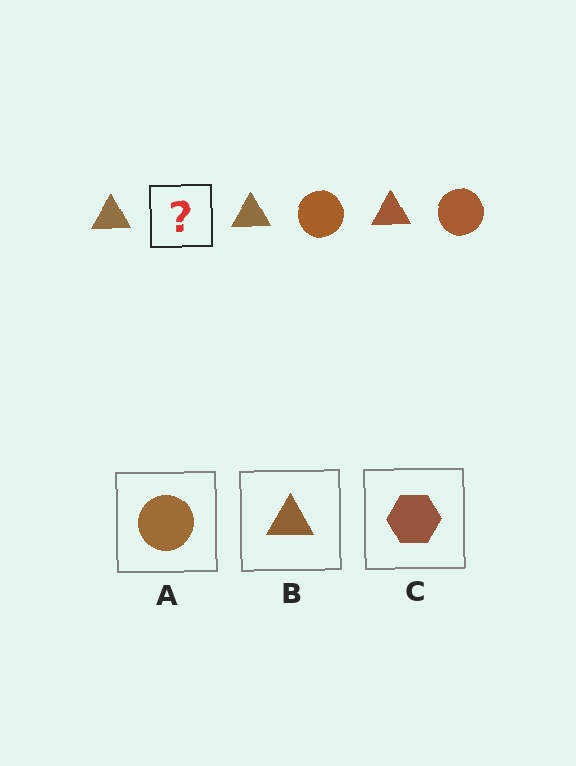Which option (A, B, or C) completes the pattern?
A.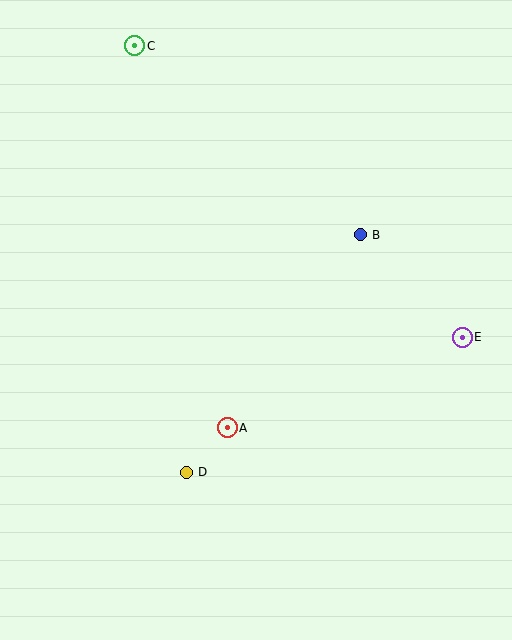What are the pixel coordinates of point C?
Point C is at (135, 46).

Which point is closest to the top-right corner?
Point B is closest to the top-right corner.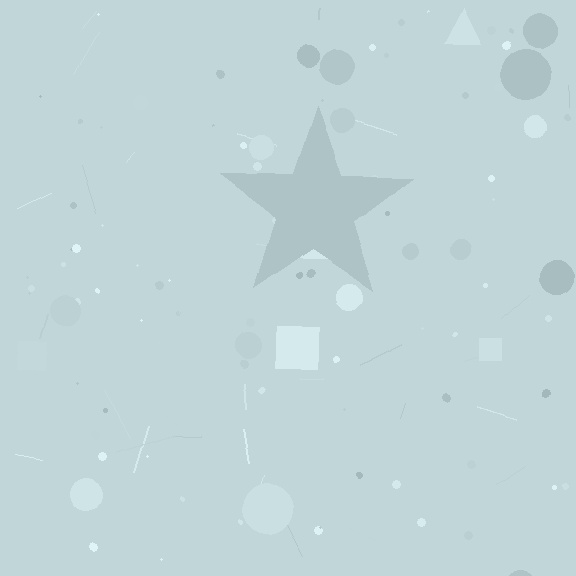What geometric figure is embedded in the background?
A star is embedded in the background.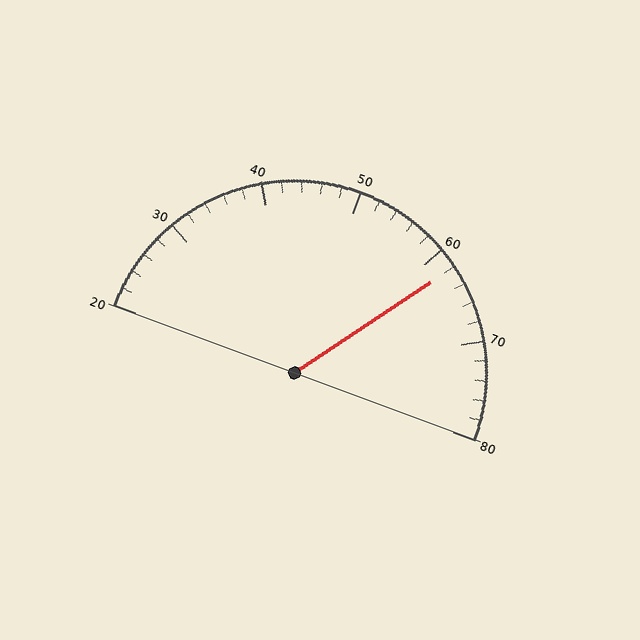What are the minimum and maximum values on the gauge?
The gauge ranges from 20 to 80.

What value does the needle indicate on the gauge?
The needle indicates approximately 62.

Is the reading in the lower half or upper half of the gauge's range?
The reading is in the upper half of the range (20 to 80).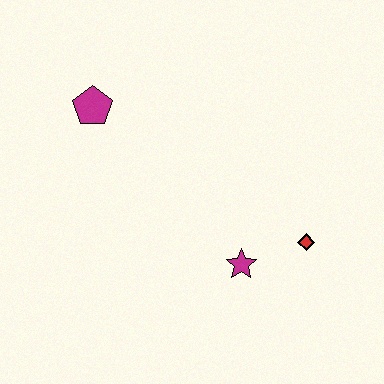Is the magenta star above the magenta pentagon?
No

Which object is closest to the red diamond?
The magenta star is closest to the red diamond.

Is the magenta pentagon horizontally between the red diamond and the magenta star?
No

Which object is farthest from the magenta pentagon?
The red diamond is farthest from the magenta pentagon.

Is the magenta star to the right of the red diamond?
No